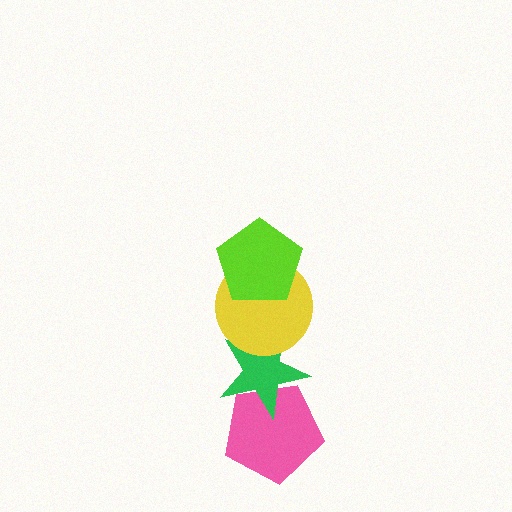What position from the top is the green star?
The green star is 3rd from the top.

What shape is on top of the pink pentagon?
The green star is on top of the pink pentagon.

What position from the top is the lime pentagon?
The lime pentagon is 1st from the top.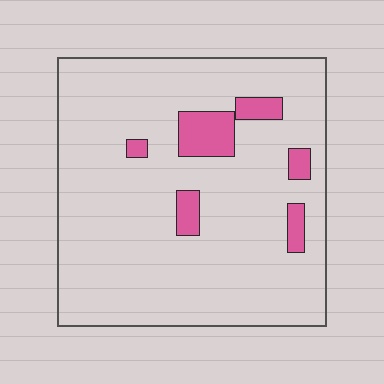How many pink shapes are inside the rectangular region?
6.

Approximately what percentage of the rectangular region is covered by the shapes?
Approximately 10%.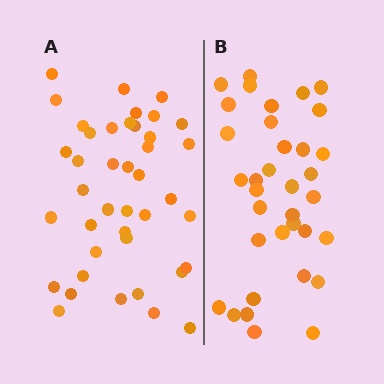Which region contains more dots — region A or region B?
Region A (the left region) has more dots.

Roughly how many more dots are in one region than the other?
Region A has about 6 more dots than region B.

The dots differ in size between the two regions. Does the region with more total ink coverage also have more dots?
No. Region B has more total ink coverage because its dots are larger, but region A actually contains more individual dots. Total area can be misleading — the number of items is what matters here.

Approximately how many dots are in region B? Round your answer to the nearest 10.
About 40 dots. (The exact count is 35, which rounds to 40.)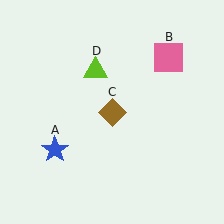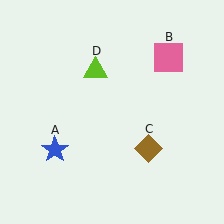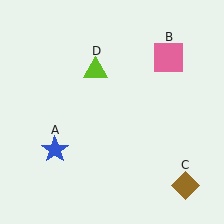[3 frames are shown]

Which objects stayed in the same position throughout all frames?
Blue star (object A) and pink square (object B) and lime triangle (object D) remained stationary.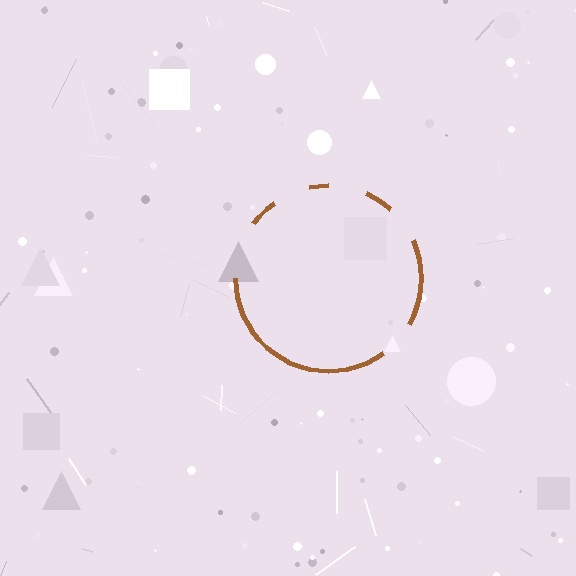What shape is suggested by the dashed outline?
The dashed outline suggests a circle.